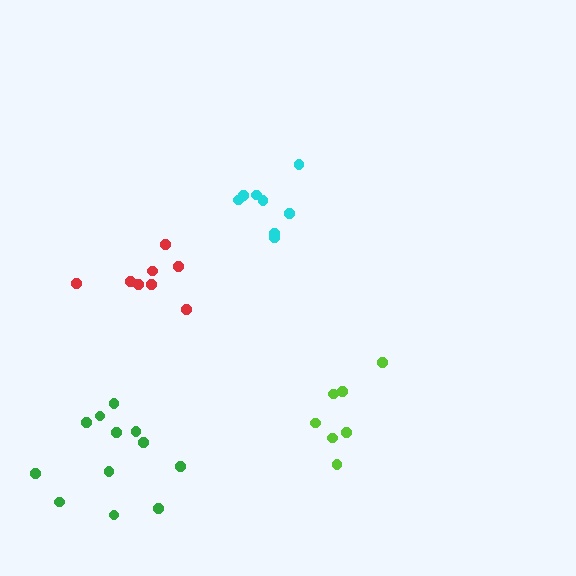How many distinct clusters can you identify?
There are 4 distinct clusters.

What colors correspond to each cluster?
The clusters are colored: green, cyan, red, lime.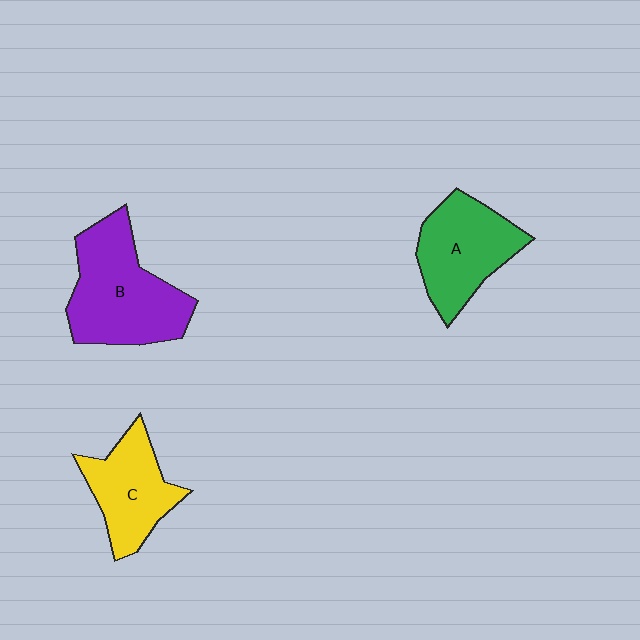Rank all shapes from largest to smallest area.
From largest to smallest: B (purple), A (green), C (yellow).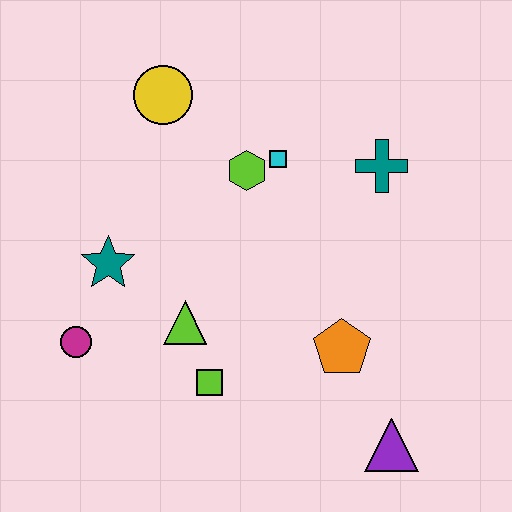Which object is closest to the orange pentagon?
The purple triangle is closest to the orange pentagon.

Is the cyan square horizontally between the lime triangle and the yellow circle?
No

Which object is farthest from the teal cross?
The magenta circle is farthest from the teal cross.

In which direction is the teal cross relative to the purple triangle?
The teal cross is above the purple triangle.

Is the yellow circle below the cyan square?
No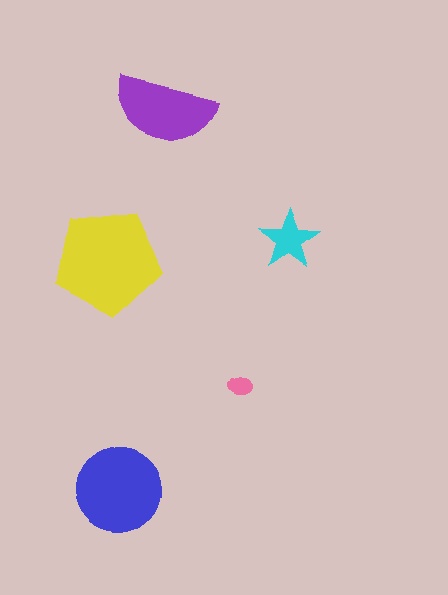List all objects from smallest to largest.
The pink ellipse, the cyan star, the purple semicircle, the blue circle, the yellow pentagon.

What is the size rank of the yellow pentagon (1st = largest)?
1st.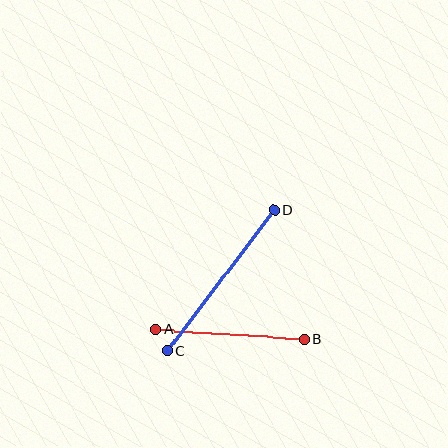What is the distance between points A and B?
The distance is approximately 148 pixels.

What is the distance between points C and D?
The distance is approximately 177 pixels.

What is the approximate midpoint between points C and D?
The midpoint is at approximately (221, 280) pixels.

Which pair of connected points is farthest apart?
Points C and D are farthest apart.